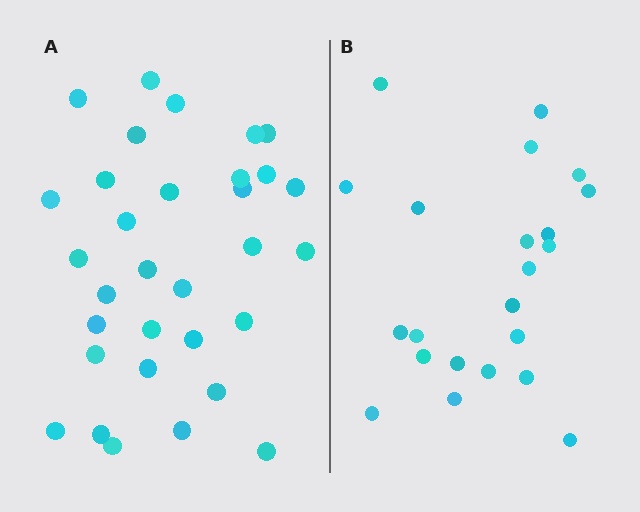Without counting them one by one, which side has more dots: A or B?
Region A (the left region) has more dots.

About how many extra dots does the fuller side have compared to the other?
Region A has roughly 10 or so more dots than region B.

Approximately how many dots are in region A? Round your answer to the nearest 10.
About 30 dots. (The exact count is 32, which rounds to 30.)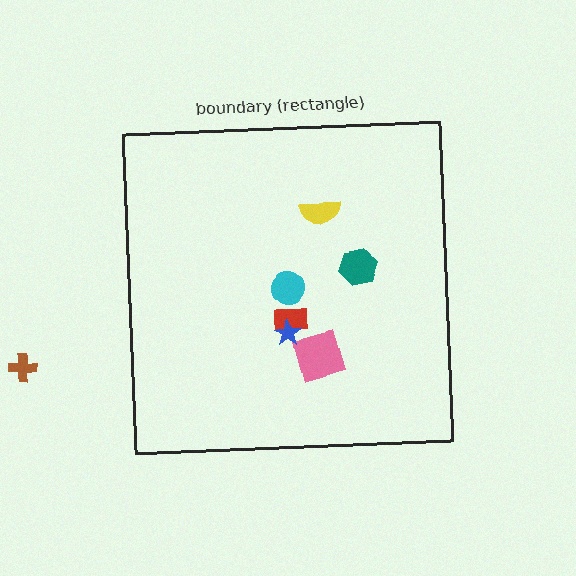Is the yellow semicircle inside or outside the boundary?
Inside.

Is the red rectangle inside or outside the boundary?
Inside.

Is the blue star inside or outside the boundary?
Inside.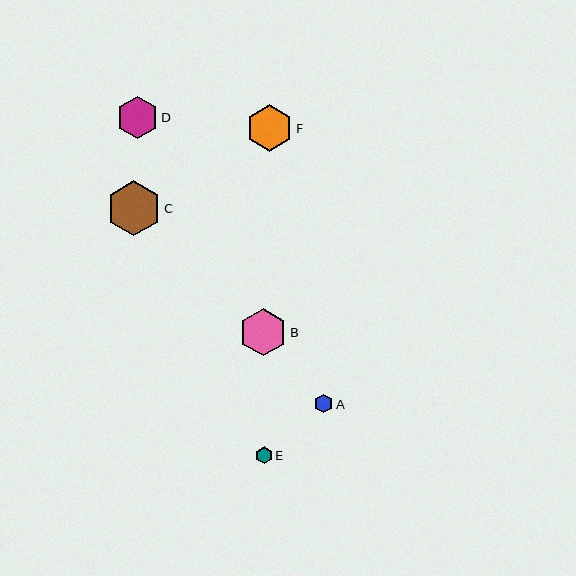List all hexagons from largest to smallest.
From largest to smallest: C, B, F, D, A, E.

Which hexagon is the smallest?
Hexagon E is the smallest with a size of approximately 17 pixels.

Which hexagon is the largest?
Hexagon C is the largest with a size of approximately 55 pixels.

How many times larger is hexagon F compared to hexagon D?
Hexagon F is approximately 1.1 times the size of hexagon D.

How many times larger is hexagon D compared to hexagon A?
Hexagon D is approximately 2.3 times the size of hexagon A.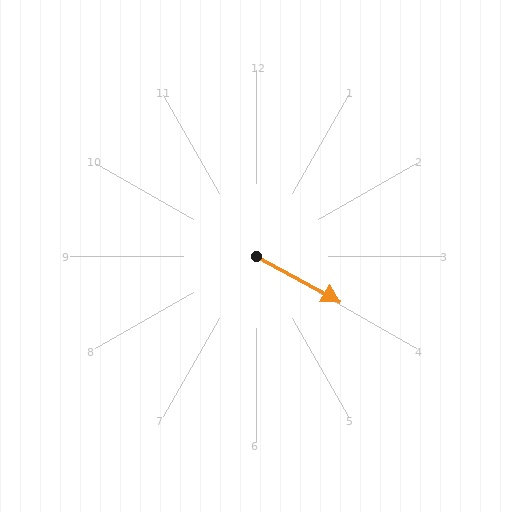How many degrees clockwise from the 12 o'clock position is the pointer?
Approximately 118 degrees.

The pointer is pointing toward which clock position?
Roughly 4 o'clock.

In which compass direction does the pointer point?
Southeast.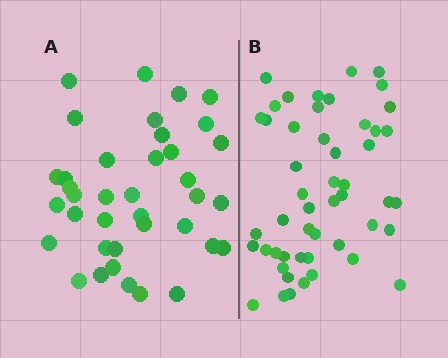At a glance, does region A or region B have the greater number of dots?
Region B (the right region) has more dots.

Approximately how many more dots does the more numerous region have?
Region B has roughly 12 or so more dots than region A.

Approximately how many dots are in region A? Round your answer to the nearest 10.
About 40 dots. (The exact count is 38, which rounds to 40.)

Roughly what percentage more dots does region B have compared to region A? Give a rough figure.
About 30% more.